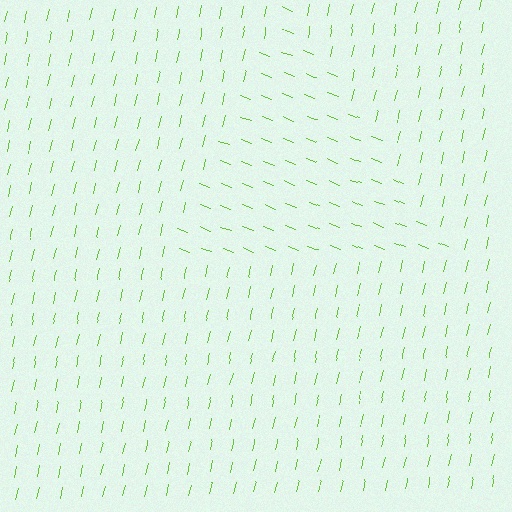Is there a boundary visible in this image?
Yes, there is a texture boundary formed by a change in line orientation.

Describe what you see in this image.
The image is filled with small lime line segments. A triangle region in the image has lines oriented differently from the surrounding lines, creating a visible texture boundary.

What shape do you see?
I see a triangle.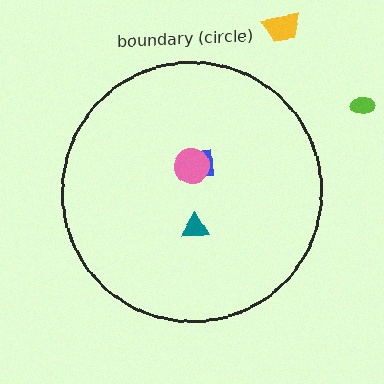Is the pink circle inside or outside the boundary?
Inside.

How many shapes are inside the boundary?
3 inside, 2 outside.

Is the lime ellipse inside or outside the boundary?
Outside.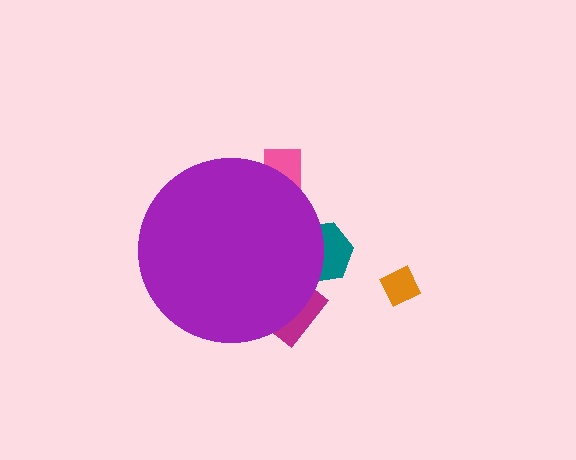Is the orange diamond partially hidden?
No, the orange diamond is fully visible.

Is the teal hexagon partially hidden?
Yes, the teal hexagon is partially hidden behind the purple circle.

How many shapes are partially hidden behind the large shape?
3 shapes are partially hidden.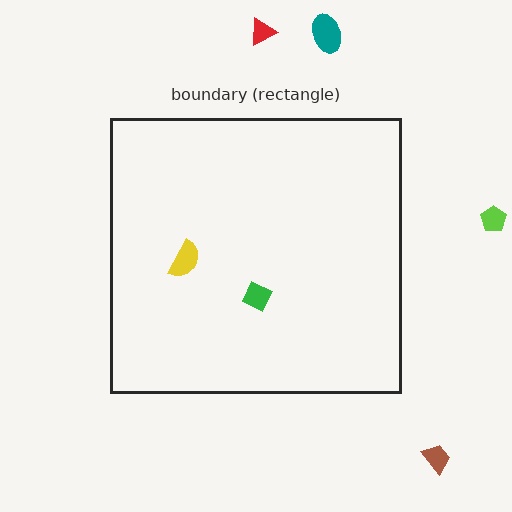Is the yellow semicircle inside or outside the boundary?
Inside.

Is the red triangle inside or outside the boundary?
Outside.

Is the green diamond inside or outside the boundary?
Inside.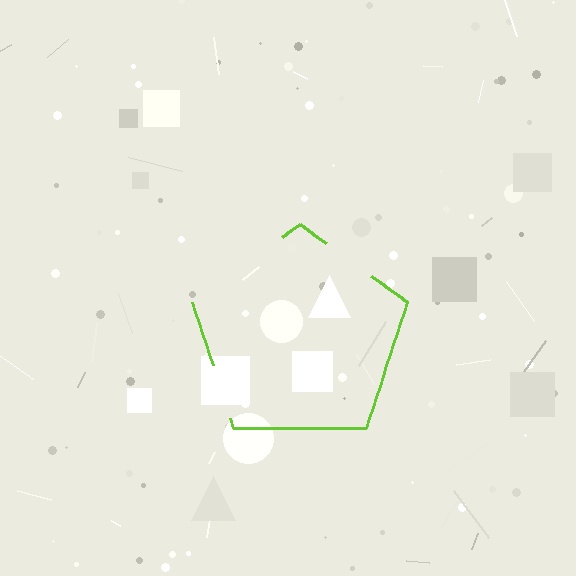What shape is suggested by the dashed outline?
The dashed outline suggests a pentagon.